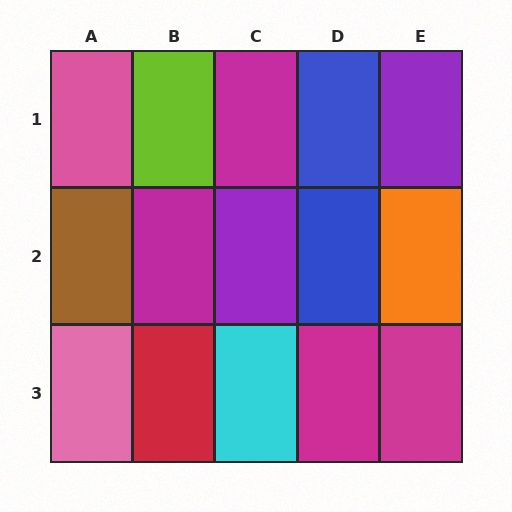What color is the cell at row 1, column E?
Purple.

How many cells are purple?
2 cells are purple.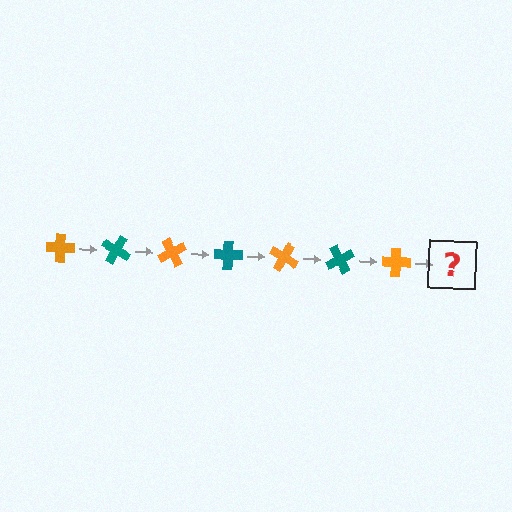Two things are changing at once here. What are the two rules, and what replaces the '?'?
The two rules are that it rotates 30 degrees each step and the color cycles through orange and teal. The '?' should be a teal cross, rotated 210 degrees from the start.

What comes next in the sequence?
The next element should be a teal cross, rotated 210 degrees from the start.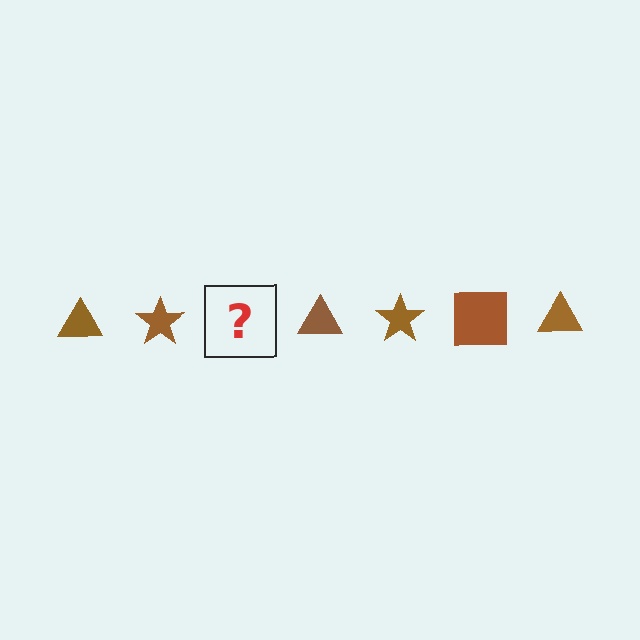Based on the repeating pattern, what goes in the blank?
The blank should be a brown square.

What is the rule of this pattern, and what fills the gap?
The rule is that the pattern cycles through triangle, star, square shapes in brown. The gap should be filled with a brown square.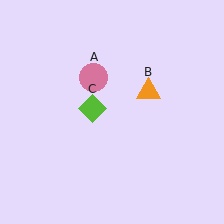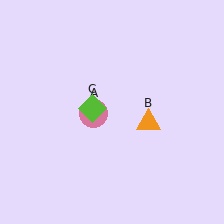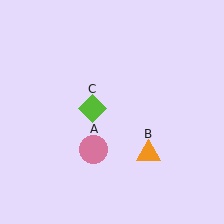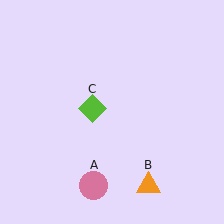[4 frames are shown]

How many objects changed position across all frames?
2 objects changed position: pink circle (object A), orange triangle (object B).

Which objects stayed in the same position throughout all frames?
Lime diamond (object C) remained stationary.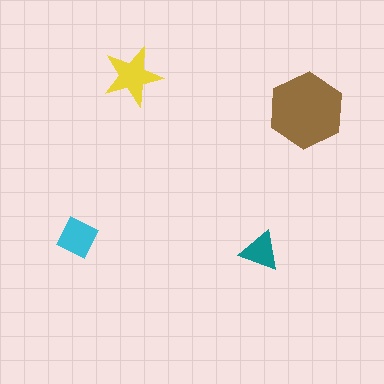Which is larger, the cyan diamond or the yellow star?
The yellow star.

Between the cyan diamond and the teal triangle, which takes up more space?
The cyan diamond.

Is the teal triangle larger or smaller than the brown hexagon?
Smaller.